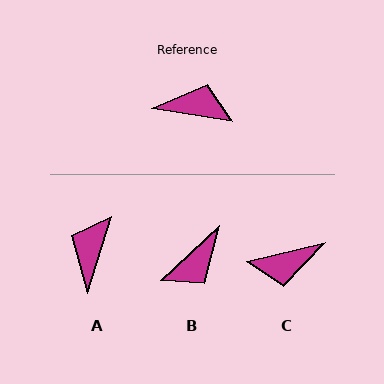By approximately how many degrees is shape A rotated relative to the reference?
Approximately 82 degrees counter-clockwise.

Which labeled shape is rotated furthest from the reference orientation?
C, about 158 degrees away.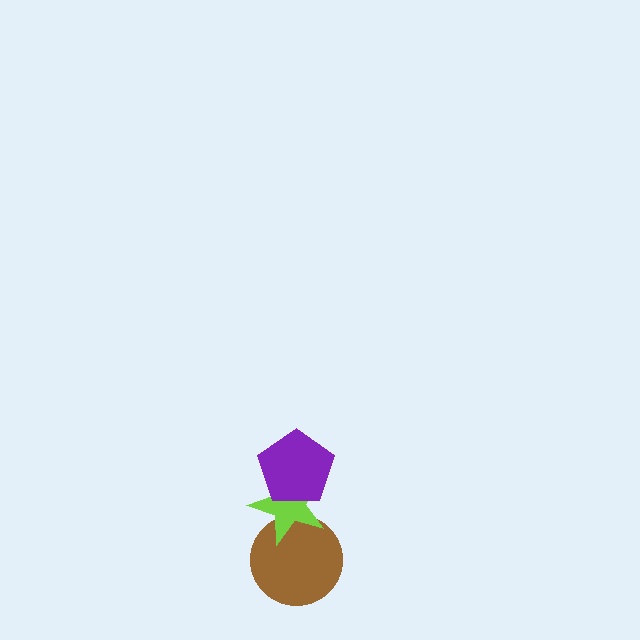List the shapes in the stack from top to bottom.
From top to bottom: the purple pentagon, the lime star, the brown circle.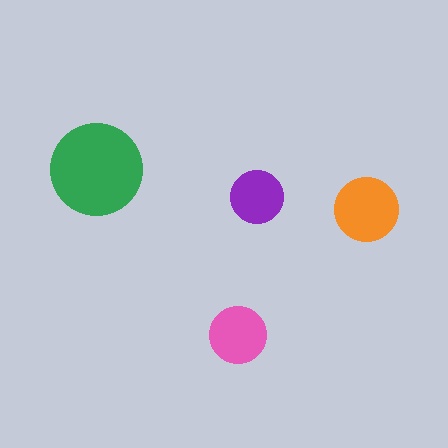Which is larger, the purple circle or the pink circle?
The pink one.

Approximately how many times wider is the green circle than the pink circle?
About 1.5 times wider.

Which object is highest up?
The green circle is topmost.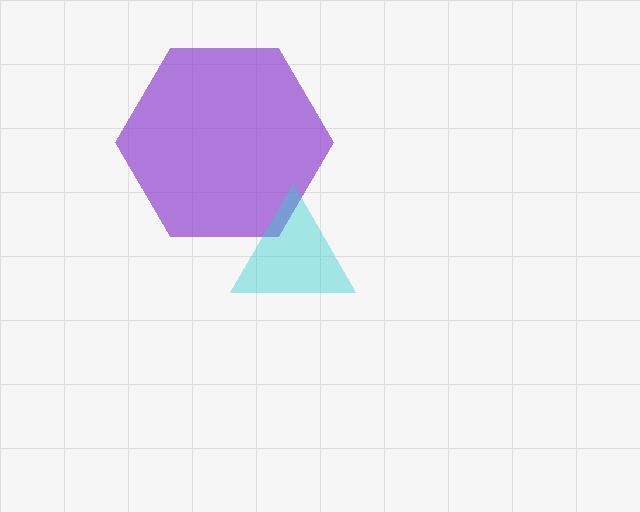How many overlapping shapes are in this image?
There are 2 overlapping shapes in the image.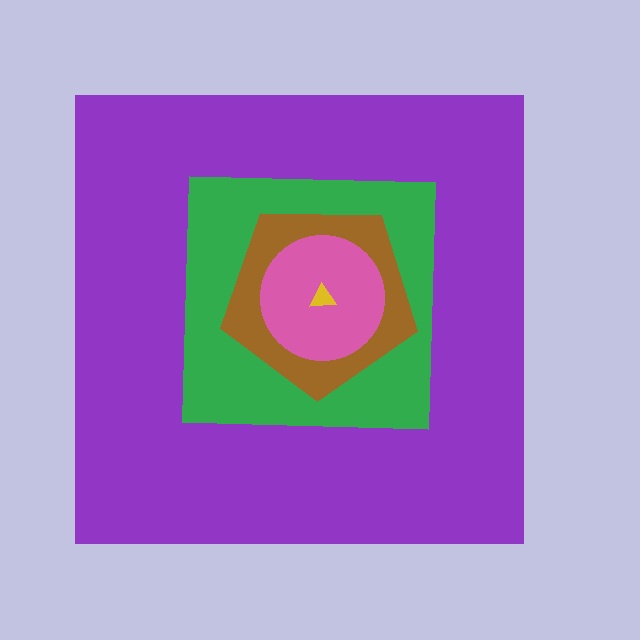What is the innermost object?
The yellow triangle.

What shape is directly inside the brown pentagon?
The pink circle.